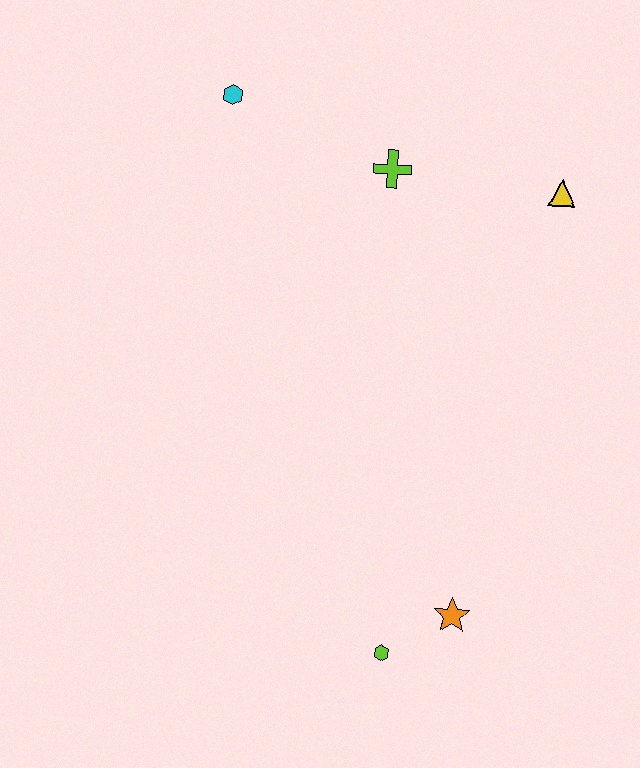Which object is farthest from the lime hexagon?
The cyan hexagon is farthest from the lime hexagon.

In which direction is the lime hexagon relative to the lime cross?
The lime hexagon is below the lime cross.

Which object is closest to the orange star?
The lime hexagon is closest to the orange star.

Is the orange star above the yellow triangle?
No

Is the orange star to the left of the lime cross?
No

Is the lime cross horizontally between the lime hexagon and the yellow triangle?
No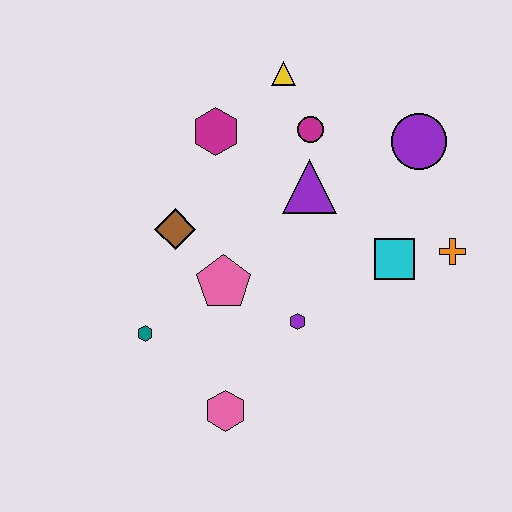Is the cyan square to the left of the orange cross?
Yes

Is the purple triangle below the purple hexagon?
No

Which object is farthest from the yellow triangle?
The pink hexagon is farthest from the yellow triangle.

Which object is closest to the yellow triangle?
The magenta circle is closest to the yellow triangle.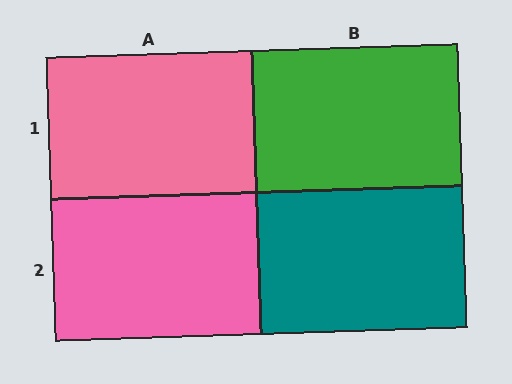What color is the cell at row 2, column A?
Pink.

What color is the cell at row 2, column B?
Teal.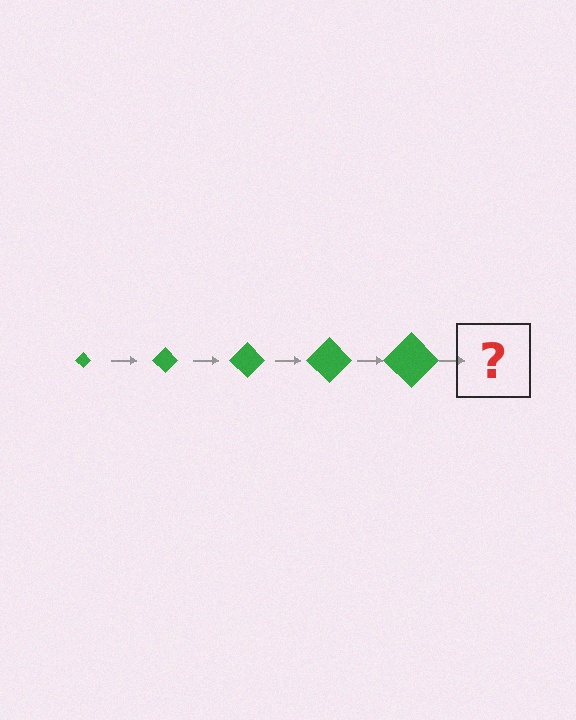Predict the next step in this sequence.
The next step is a green diamond, larger than the previous one.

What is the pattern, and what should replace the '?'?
The pattern is that the diamond gets progressively larger each step. The '?' should be a green diamond, larger than the previous one.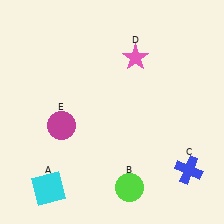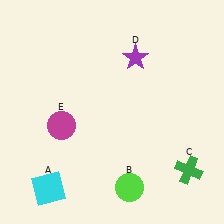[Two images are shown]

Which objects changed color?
C changed from blue to green. D changed from pink to purple.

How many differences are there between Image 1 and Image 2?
There are 2 differences between the two images.